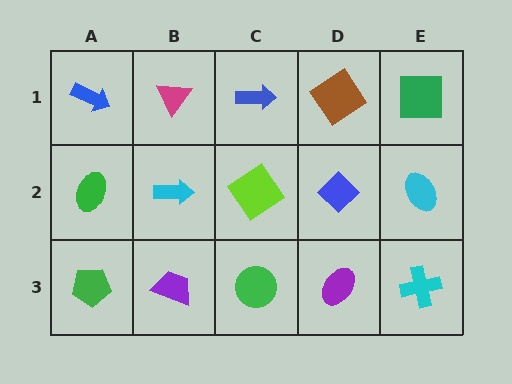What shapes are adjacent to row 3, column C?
A lime diamond (row 2, column C), a purple trapezoid (row 3, column B), a purple ellipse (row 3, column D).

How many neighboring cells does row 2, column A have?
3.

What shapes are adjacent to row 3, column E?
A cyan ellipse (row 2, column E), a purple ellipse (row 3, column D).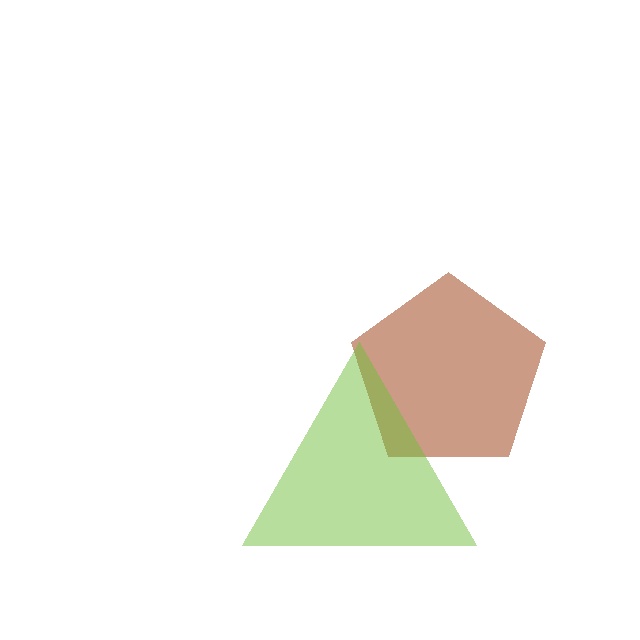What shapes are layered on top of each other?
The layered shapes are: a brown pentagon, a lime triangle.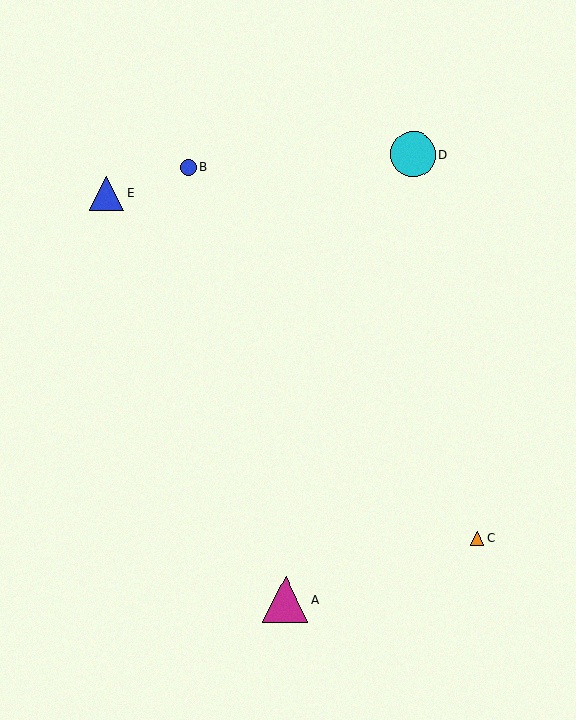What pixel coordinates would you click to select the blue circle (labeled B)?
Click at (188, 167) to select the blue circle B.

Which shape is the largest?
The magenta triangle (labeled A) is the largest.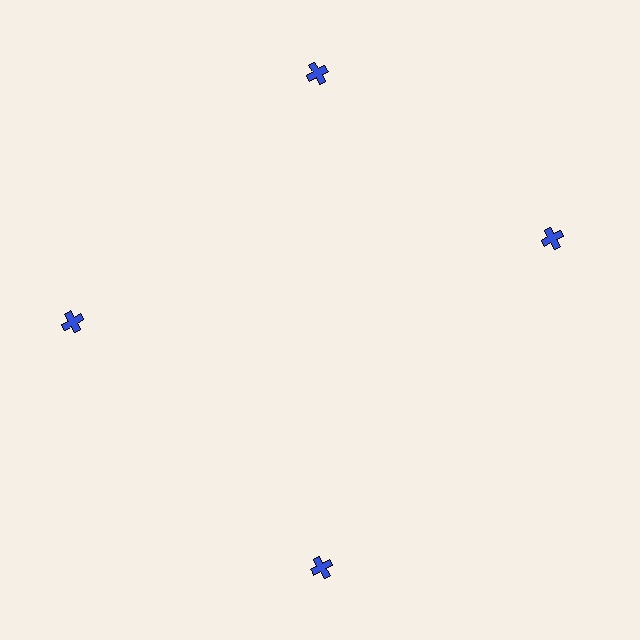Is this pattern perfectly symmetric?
No. The 4 blue crosses are arranged in a ring, but one element near the 3 o'clock position is rotated out of alignment along the ring, breaking the 4-fold rotational symmetry.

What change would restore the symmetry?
The symmetry would be restored by rotating it back into even spacing with its neighbors so that all 4 crosses sit at equal angles and equal distance from the center.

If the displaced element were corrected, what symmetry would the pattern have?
It would have 4-fold rotational symmetry — the pattern would map onto itself every 90 degrees.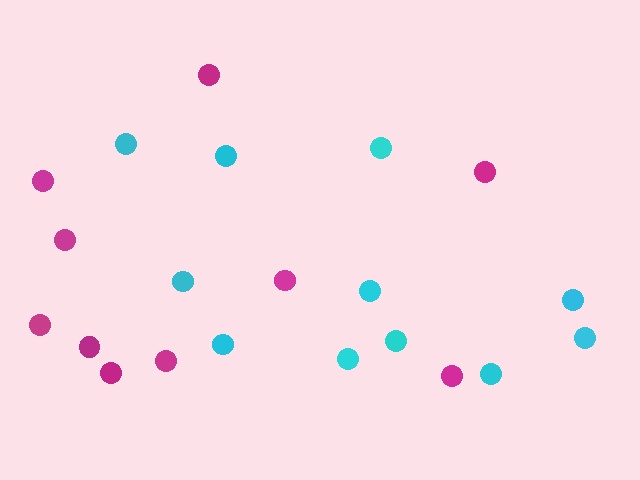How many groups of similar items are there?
There are 2 groups: one group of cyan circles (11) and one group of magenta circles (10).